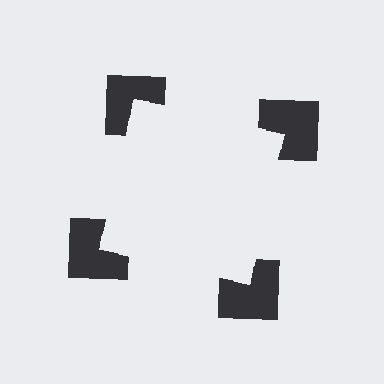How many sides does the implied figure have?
4 sides.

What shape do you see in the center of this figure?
An illusory square — its edges are inferred from the aligned wedge cuts in the notched squares, not physically drawn.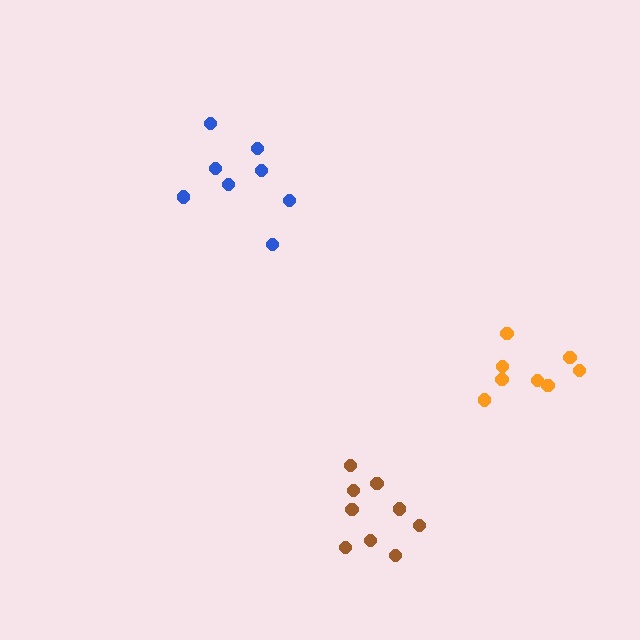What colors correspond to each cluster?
The clusters are colored: blue, brown, orange.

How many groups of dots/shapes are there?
There are 3 groups.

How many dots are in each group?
Group 1: 8 dots, Group 2: 9 dots, Group 3: 8 dots (25 total).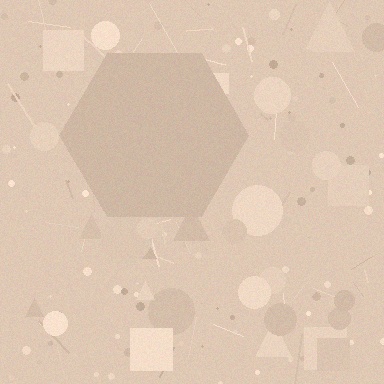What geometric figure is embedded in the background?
A hexagon is embedded in the background.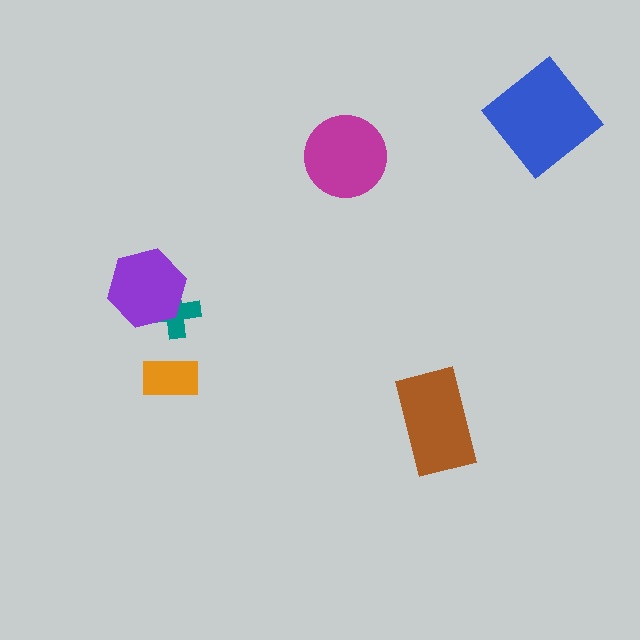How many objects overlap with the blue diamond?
0 objects overlap with the blue diamond.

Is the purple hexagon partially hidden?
No, no other shape covers it.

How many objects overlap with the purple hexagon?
1 object overlaps with the purple hexagon.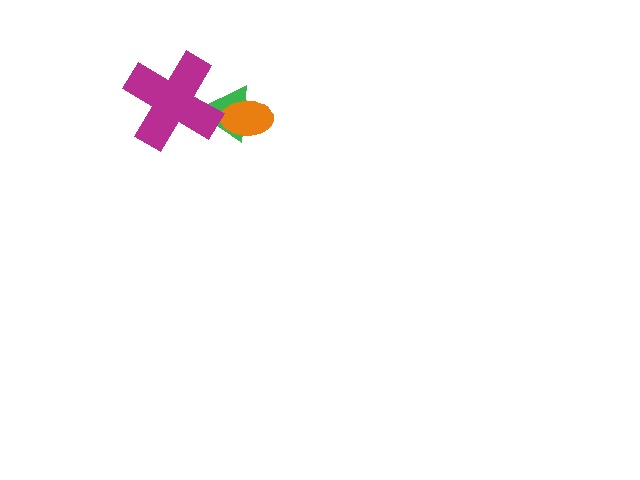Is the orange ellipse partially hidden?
No, no other shape covers it.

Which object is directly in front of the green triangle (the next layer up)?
The orange ellipse is directly in front of the green triangle.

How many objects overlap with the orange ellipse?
1 object overlaps with the orange ellipse.